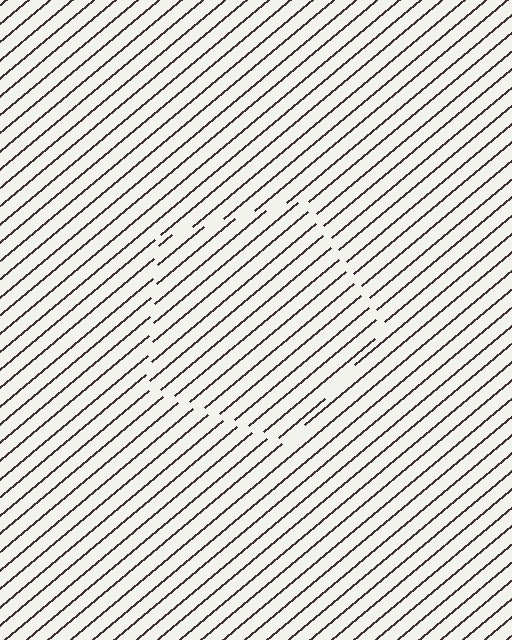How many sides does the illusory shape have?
5 sides — the line-ends trace a pentagon.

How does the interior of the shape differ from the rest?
The interior of the shape contains the same grating, shifted by half a period — the contour is defined by the phase discontinuity where line-ends from the inner and outer gratings abut.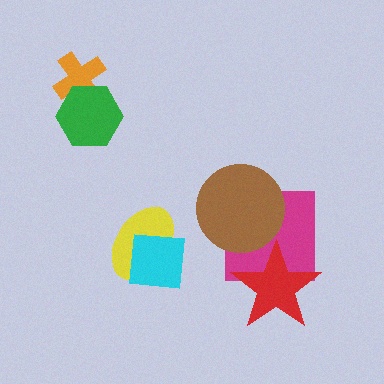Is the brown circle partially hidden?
No, no other shape covers it.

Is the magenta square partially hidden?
Yes, it is partially covered by another shape.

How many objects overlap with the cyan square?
1 object overlaps with the cyan square.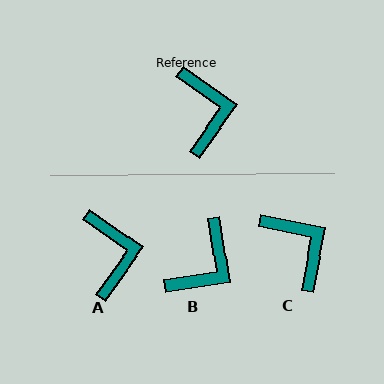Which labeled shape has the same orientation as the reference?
A.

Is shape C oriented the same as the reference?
No, it is off by about 24 degrees.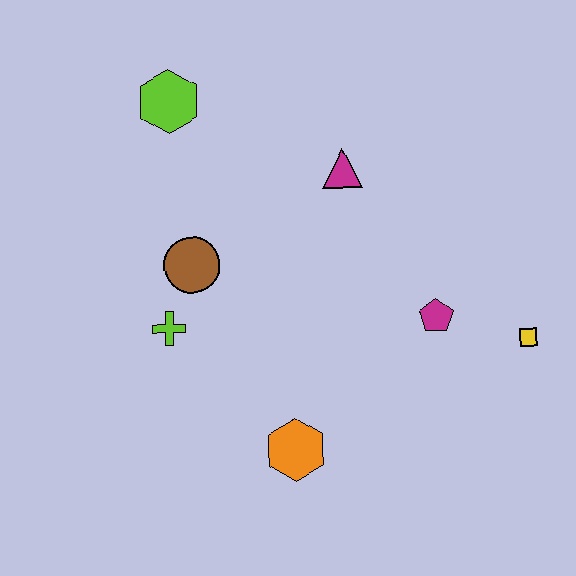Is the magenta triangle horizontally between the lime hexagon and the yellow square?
Yes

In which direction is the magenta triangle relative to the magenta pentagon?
The magenta triangle is above the magenta pentagon.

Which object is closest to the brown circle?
The lime cross is closest to the brown circle.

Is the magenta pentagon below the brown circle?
Yes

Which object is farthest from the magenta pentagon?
The lime hexagon is farthest from the magenta pentagon.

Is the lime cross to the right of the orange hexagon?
No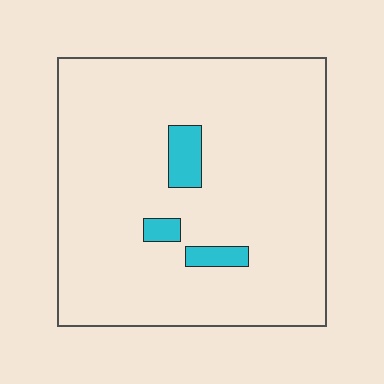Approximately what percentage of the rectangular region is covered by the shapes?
Approximately 5%.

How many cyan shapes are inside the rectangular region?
3.